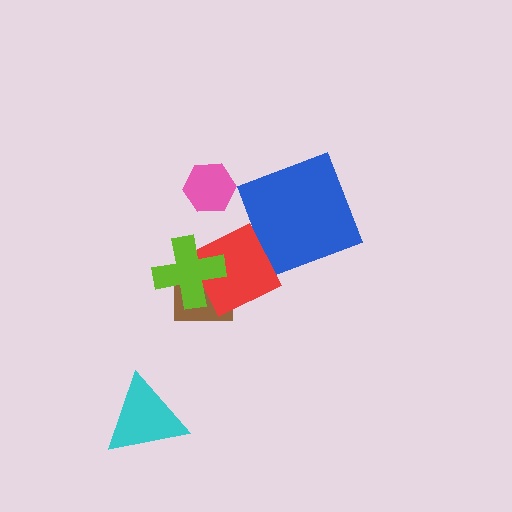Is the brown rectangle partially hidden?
Yes, it is partially covered by another shape.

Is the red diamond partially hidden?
Yes, it is partially covered by another shape.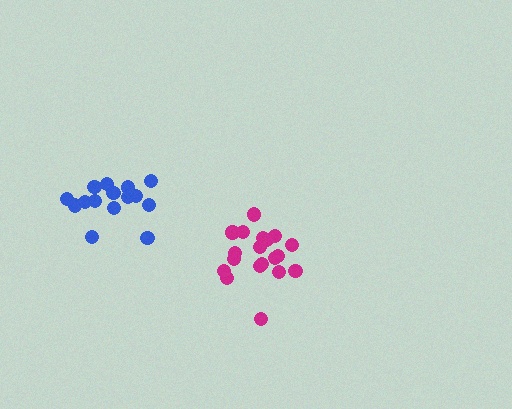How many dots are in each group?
Group 1: 15 dots, Group 2: 19 dots (34 total).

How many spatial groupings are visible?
There are 2 spatial groupings.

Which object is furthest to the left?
The blue cluster is leftmost.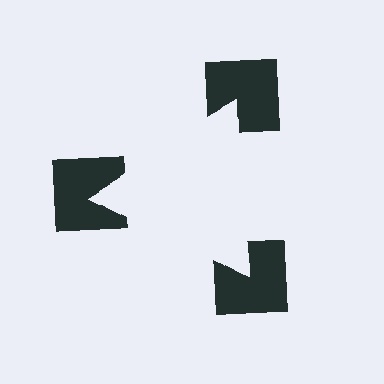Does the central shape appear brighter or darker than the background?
It typically appears slightly brighter than the background, even though no actual brightness change is drawn.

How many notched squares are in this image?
There are 3 — one at each vertex of the illusory triangle.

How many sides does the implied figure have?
3 sides.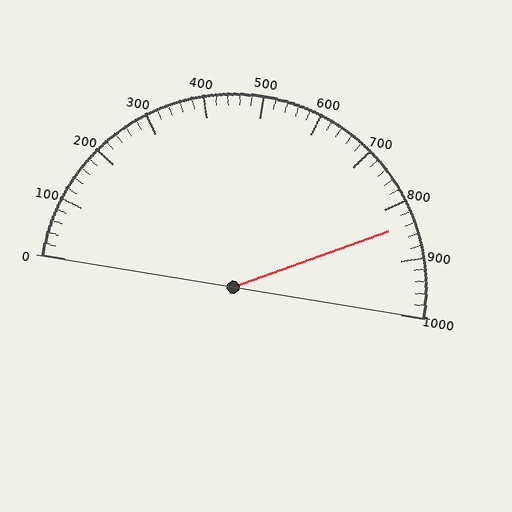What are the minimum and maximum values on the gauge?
The gauge ranges from 0 to 1000.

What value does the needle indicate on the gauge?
The needle indicates approximately 840.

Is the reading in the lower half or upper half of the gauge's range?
The reading is in the upper half of the range (0 to 1000).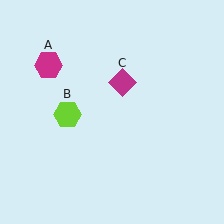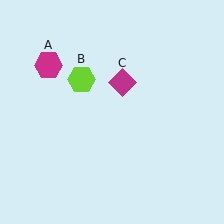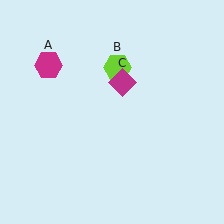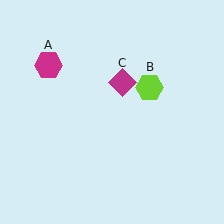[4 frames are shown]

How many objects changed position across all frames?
1 object changed position: lime hexagon (object B).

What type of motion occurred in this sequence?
The lime hexagon (object B) rotated clockwise around the center of the scene.